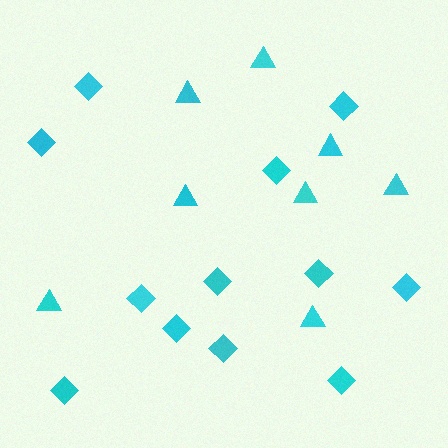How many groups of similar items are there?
There are 2 groups: one group of triangles (8) and one group of diamonds (12).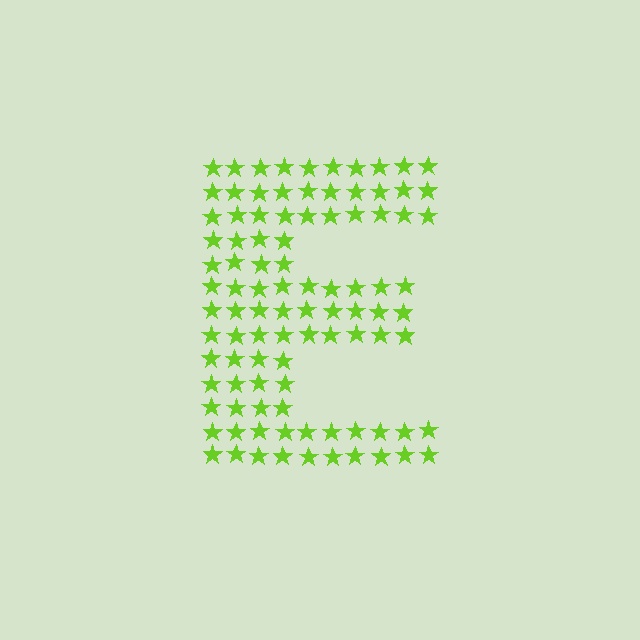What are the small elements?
The small elements are stars.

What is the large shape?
The large shape is the letter E.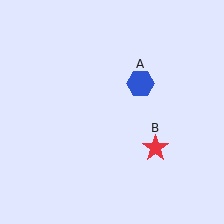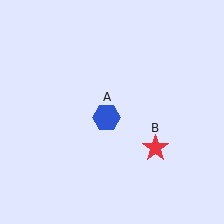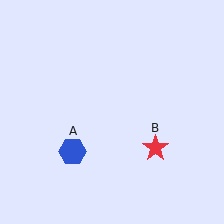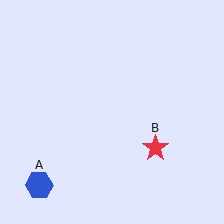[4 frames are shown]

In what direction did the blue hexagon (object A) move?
The blue hexagon (object A) moved down and to the left.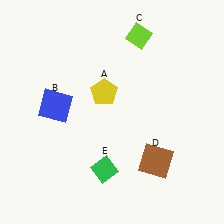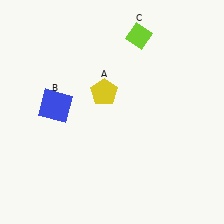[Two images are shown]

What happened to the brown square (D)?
The brown square (D) was removed in Image 2. It was in the bottom-right area of Image 1.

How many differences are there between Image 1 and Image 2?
There are 2 differences between the two images.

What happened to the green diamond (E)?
The green diamond (E) was removed in Image 2. It was in the bottom-left area of Image 1.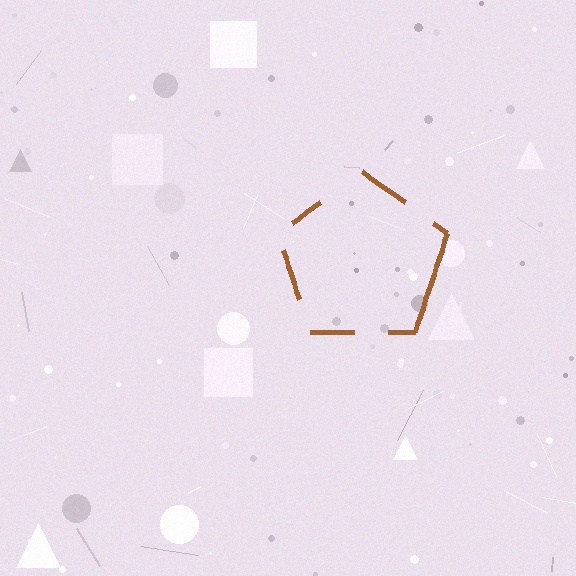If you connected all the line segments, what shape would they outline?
They would outline a pentagon.